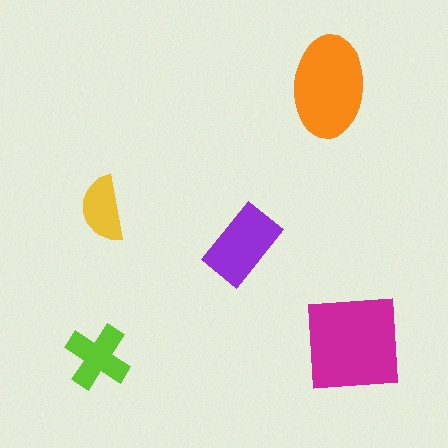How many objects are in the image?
There are 5 objects in the image.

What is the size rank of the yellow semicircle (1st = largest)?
5th.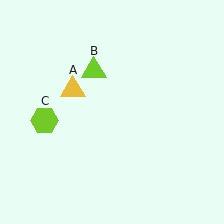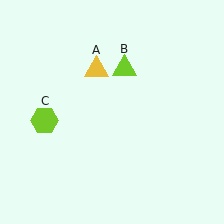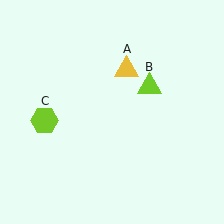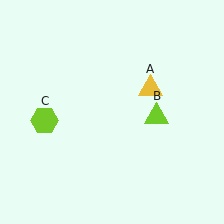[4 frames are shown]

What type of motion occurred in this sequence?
The yellow triangle (object A), lime triangle (object B) rotated clockwise around the center of the scene.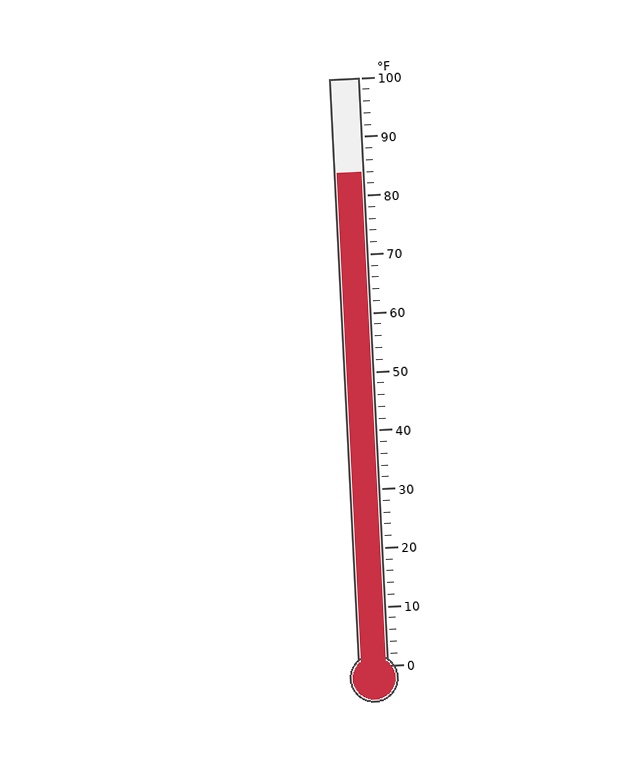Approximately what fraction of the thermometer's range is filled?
The thermometer is filled to approximately 85% of its range.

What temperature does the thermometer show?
The thermometer shows approximately 84°F.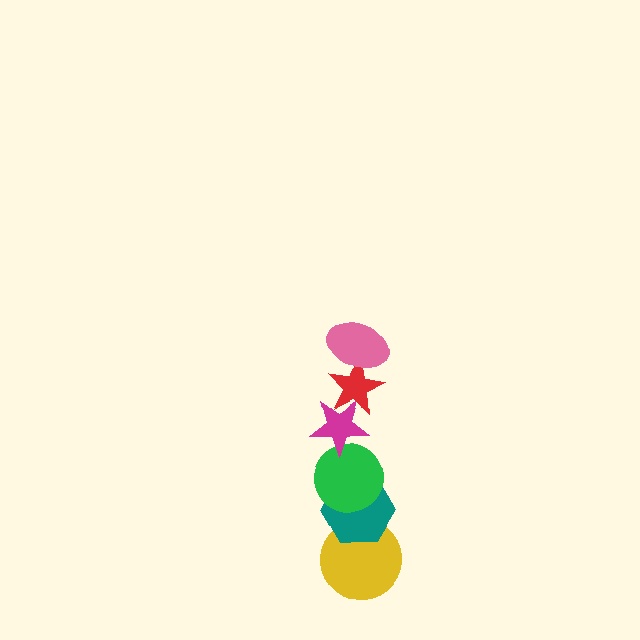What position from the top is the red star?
The red star is 2nd from the top.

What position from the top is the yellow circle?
The yellow circle is 6th from the top.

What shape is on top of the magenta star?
The red star is on top of the magenta star.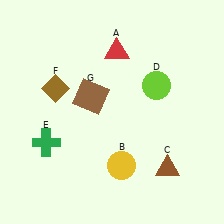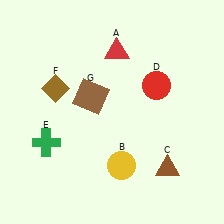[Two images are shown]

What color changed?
The circle (D) changed from lime in Image 1 to red in Image 2.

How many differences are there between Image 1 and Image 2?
There is 1 difference between the two images.